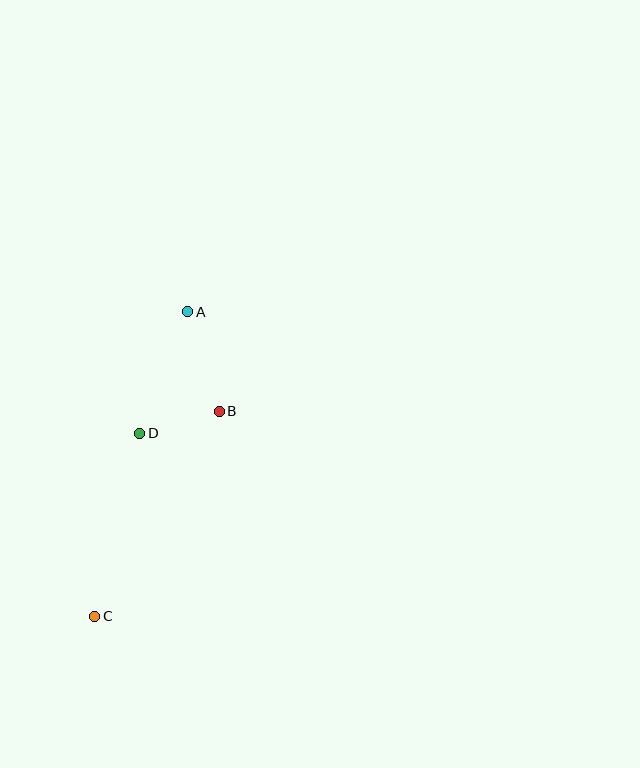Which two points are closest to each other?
Points B and D are closest to each other.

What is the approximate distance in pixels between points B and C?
The distance between B and C is approximately 240 pixels.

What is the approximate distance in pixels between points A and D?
The distance between A and D is approximately 131 pixels.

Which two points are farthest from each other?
Points A and C are farthest from each other.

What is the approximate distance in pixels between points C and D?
The distance between C and D is approximately 189 pixels.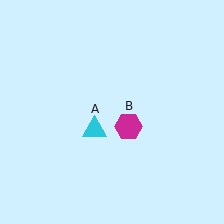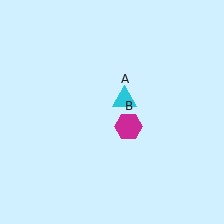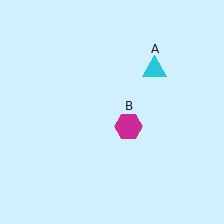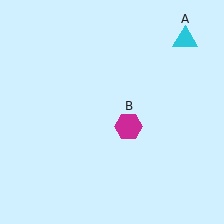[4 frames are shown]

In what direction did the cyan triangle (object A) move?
The cyan triangle (object A) moved up and to the right.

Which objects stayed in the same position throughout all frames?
Magenta hexagon (object B) remained stationary.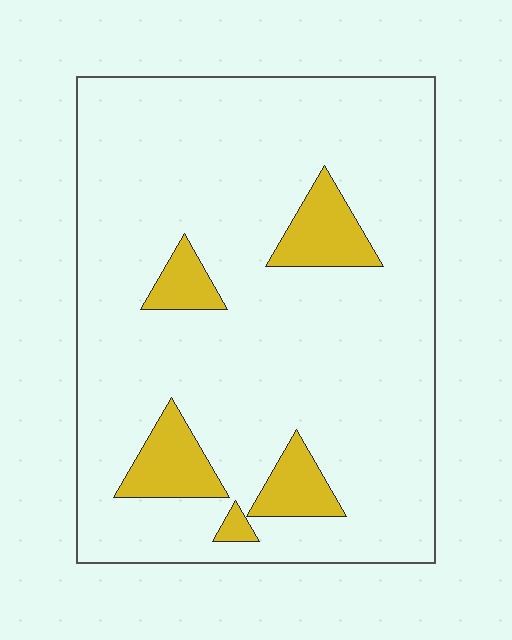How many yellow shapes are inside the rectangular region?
5.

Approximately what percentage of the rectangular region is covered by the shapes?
Approximately 10%.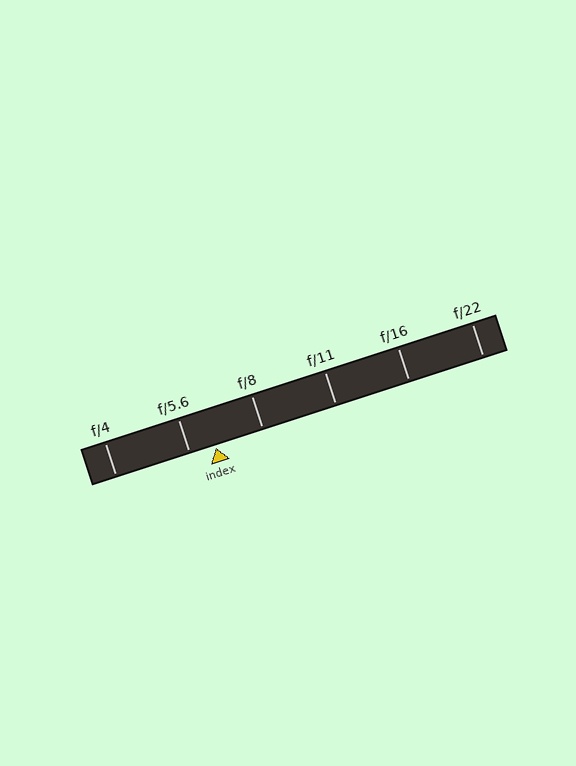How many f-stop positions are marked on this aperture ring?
There are 6 f-stop positions marked.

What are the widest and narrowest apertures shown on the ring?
The widest aperture shown is f/4 and the narrowest is f/22.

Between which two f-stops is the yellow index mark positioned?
The index mark is between f/5.6 and f/8.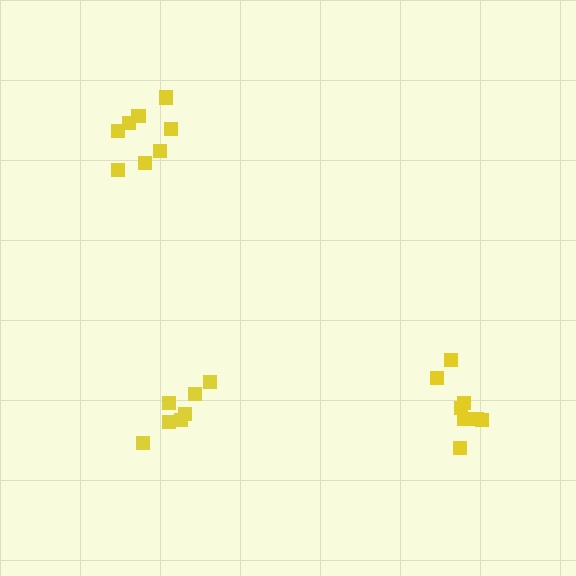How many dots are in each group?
Group 1: 8 dots, Group 2: 8 dots, Group 3: 7 dots (23 total).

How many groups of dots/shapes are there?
There are 3 groups.